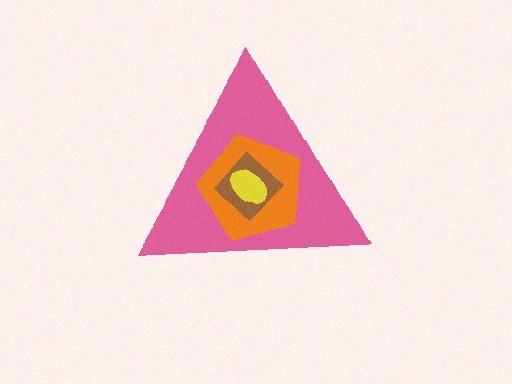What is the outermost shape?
The pink triangle.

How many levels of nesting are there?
4.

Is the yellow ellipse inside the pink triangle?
Yes.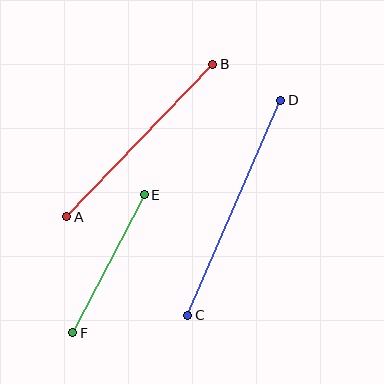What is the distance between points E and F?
The distance is approximately 155 pixels.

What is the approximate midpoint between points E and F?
The midpoint is at approximately (109, 264) pixels.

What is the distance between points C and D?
The distance is approximately 235 pixels.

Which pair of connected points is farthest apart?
Points C and D are farthest apart.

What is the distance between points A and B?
The distance is approximately 211 pixels.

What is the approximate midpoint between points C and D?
The midpoint is at approximately (234, 208) pixels.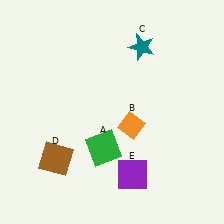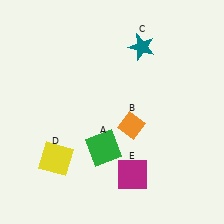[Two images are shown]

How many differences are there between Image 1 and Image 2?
There are 2 differences between the two images.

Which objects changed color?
D changed from brown to yellow. E changed from purple to magenta.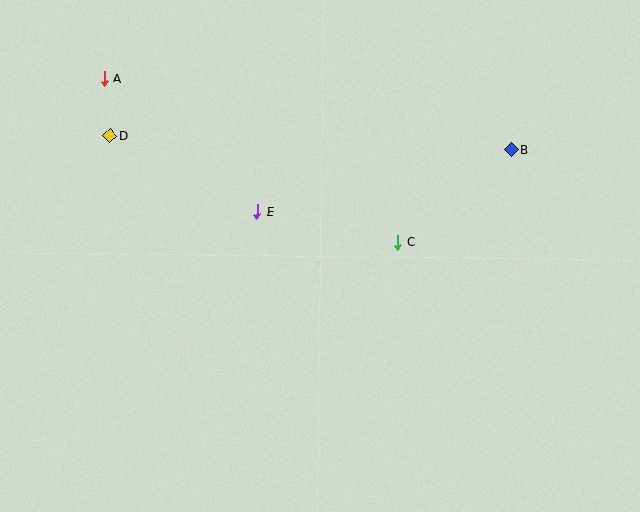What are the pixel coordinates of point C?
Point C is at (398, 242).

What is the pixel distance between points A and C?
The distance between A and C is 336 pixels.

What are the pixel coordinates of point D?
Point D is at (110, 136).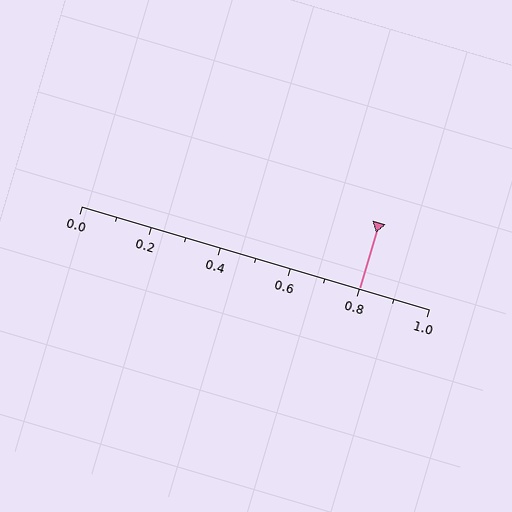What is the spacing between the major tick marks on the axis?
The major ticks are spaced 0.2 apart.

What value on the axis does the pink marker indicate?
The marker indicates approximately 0.8.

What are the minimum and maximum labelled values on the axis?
The axis runs from 0.0 to 1.0.